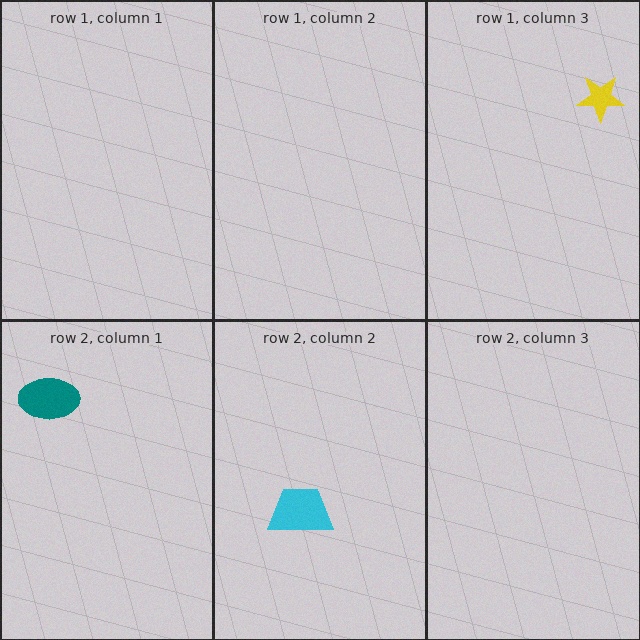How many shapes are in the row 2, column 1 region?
1.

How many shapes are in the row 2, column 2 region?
1.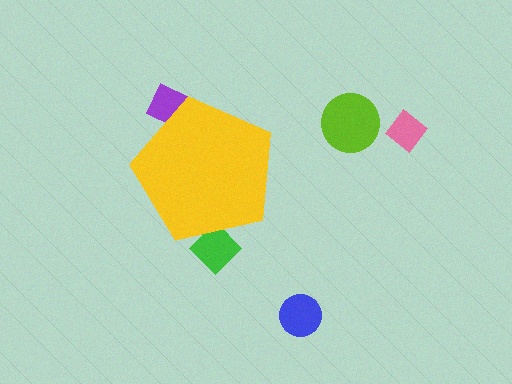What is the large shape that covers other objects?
A yellow pentagon.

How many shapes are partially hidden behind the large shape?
2 shapes are partially hidden.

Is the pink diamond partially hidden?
No, the pink diamond is fully visible.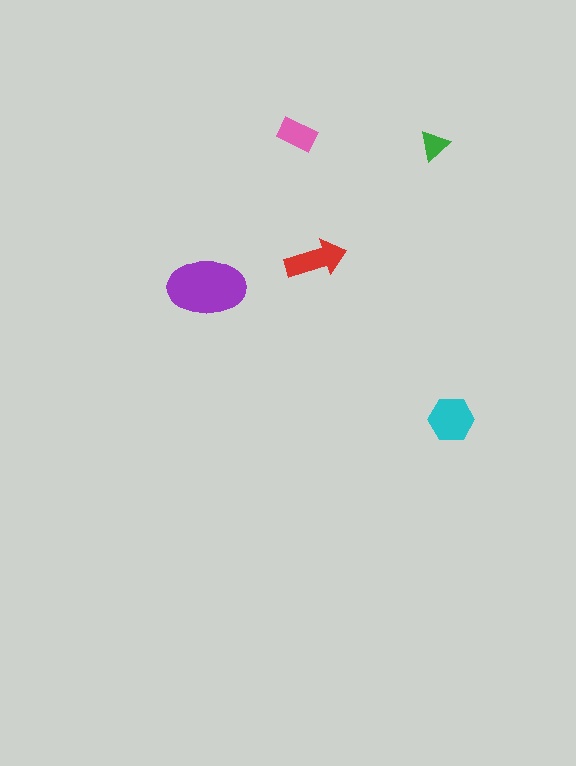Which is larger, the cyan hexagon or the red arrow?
The cyan hexagon.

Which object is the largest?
The purple ellipse.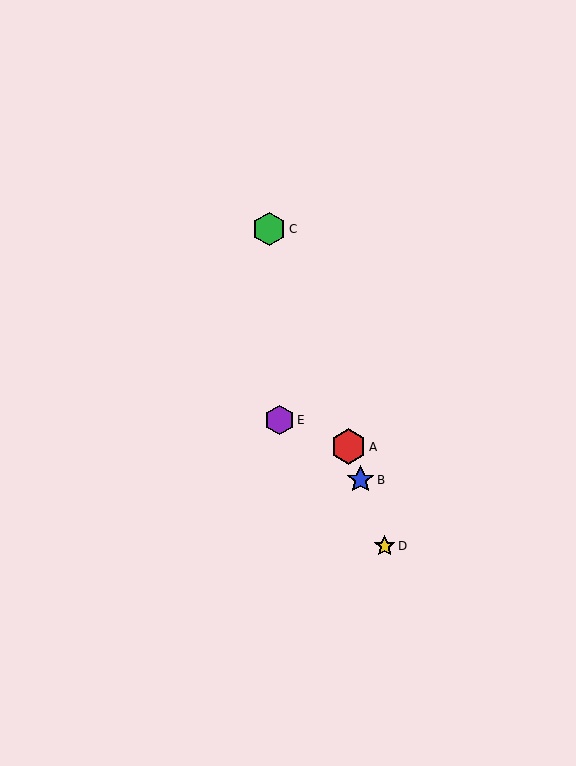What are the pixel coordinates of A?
Object A is at (348, 447).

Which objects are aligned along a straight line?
Objects A, B, C, D are aligned along a straight line.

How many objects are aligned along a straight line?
4 objects (A, B, C, D) are aligned along a straight line.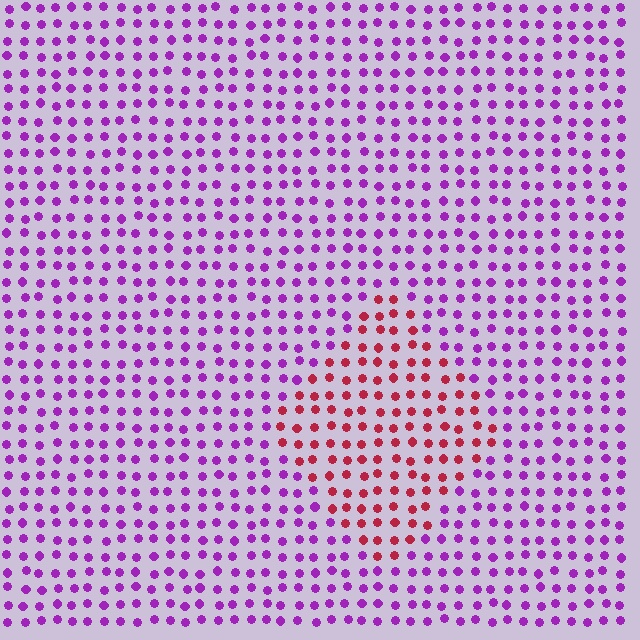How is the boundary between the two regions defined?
The boundary is defined purely by a slight shift in hue (about 57 degrees). Spacing, size, and orientation are identical on both sides.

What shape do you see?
I see a diamond.